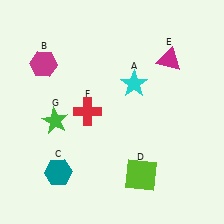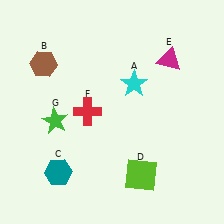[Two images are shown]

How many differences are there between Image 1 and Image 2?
There is 1 difference between the two images.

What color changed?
The hexagon (B) changed from magenta in Image 1 to brown in Image 2.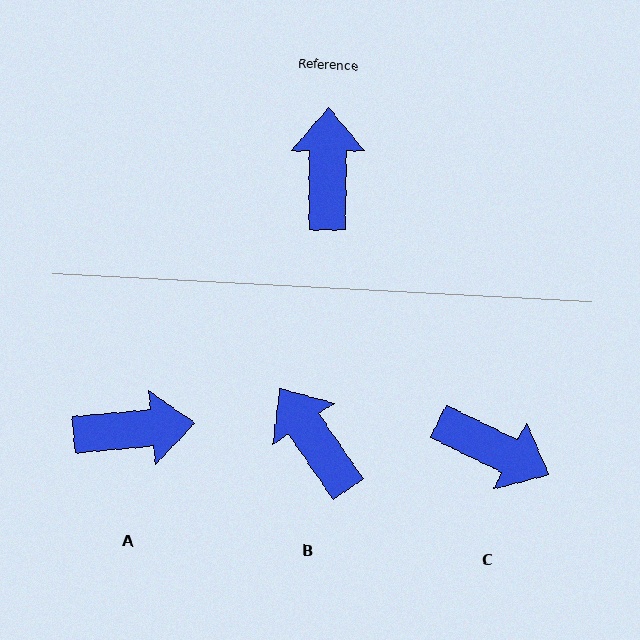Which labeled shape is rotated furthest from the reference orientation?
C, about 115 degrees away.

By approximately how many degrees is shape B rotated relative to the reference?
Approximately 35 degrees counter-clockwise.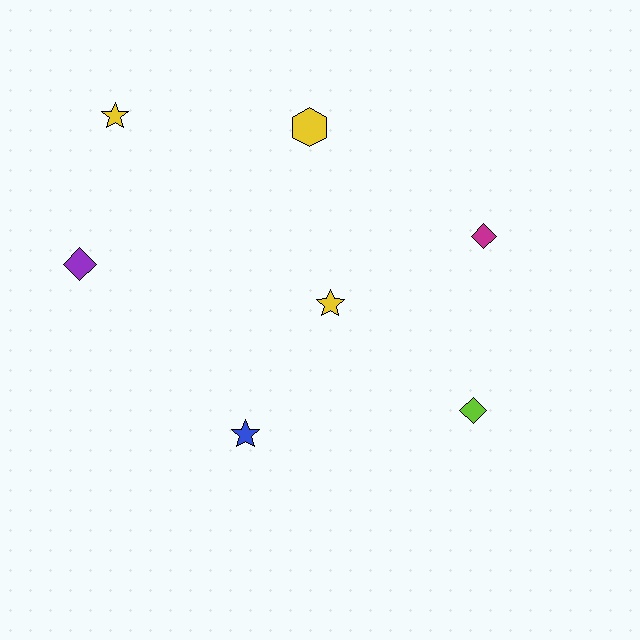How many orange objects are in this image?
There are no orange objects.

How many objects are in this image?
There are 7 objects.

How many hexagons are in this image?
There is 1 hexagon.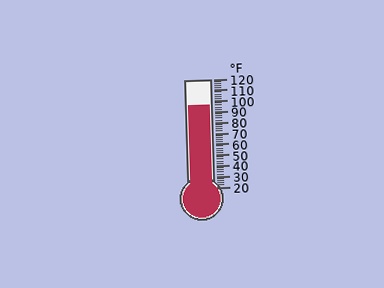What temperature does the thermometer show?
The thermometer shows approximately 96°F.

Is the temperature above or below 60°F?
The temperature is above 60°F.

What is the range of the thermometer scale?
The thermometer scale ranges from 20°F to 120°F.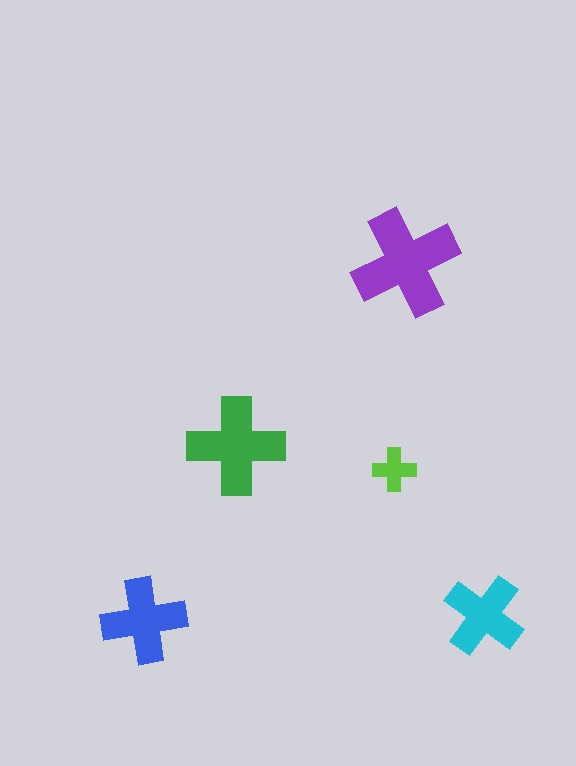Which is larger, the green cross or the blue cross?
The green one.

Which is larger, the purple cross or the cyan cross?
The purple one.